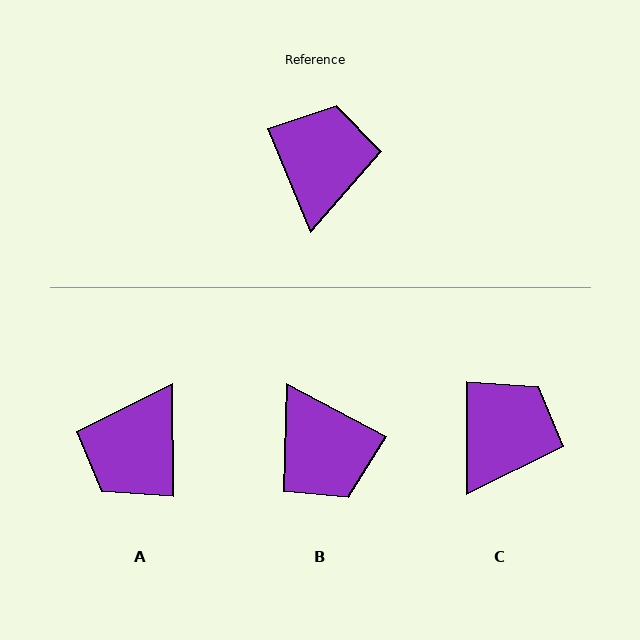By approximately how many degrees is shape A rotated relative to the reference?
Approximately 158 degrees counter-clockwise.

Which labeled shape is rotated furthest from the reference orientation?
A, about 158 degrees away.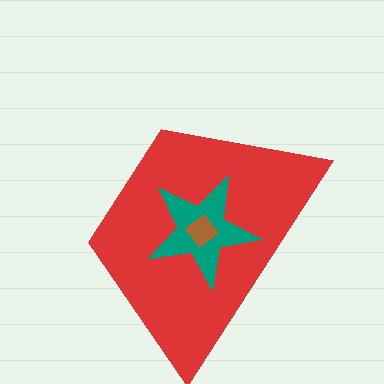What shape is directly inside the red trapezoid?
The teal star.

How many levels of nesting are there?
3.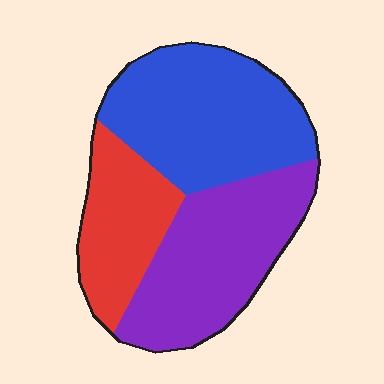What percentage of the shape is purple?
Purple covers 37% of the shape.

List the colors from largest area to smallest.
From largest to smallest: blue, purple, red.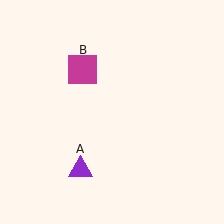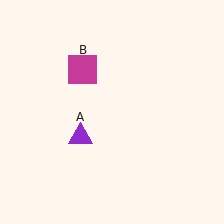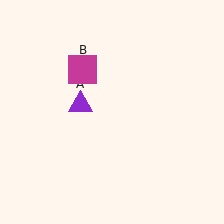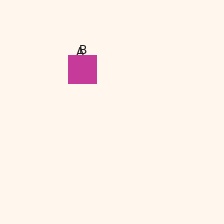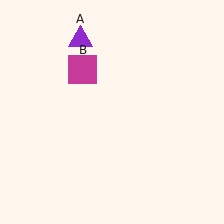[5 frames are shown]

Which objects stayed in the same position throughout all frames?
Magenta square (object B) remained stationary.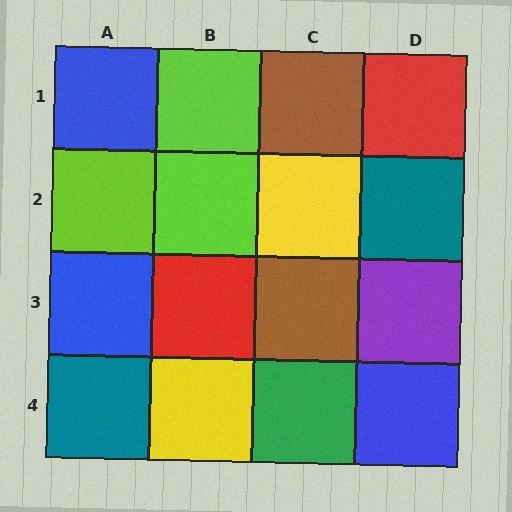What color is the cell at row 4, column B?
Yellow.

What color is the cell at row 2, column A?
Lime.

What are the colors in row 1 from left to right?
Blue, lime, brown, red.